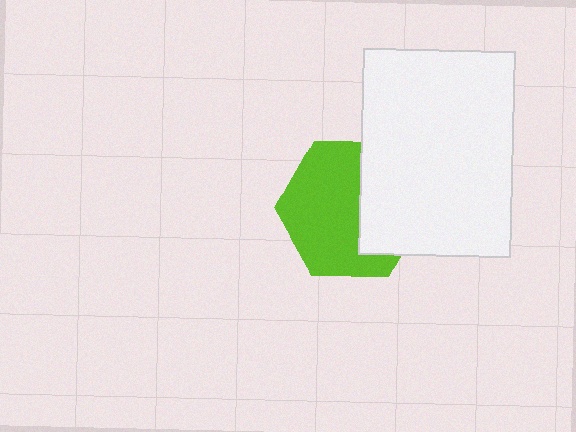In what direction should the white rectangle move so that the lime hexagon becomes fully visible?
The white rectangle should move right. That is the shortest direction to clear the overlap and leave the lime hexagon fully visible.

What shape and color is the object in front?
The object in front is a white rectangle.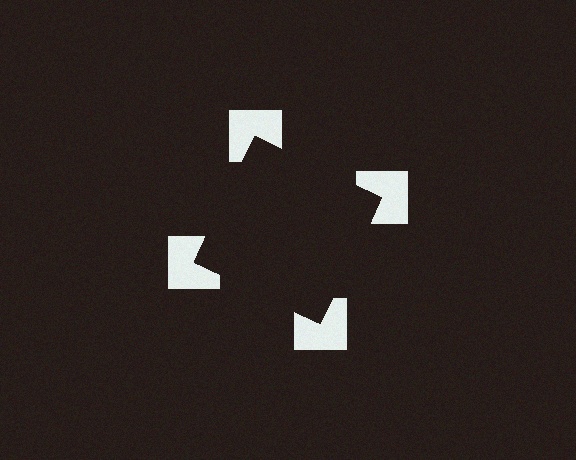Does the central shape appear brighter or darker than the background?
It typically appears slightly darker than the background, even though no actual brightness change is drawn.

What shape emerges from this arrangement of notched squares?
An illusory square — its edges are inferred from the aligned wedge cuts in the notched squares, not physically drawn.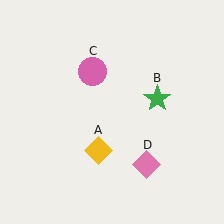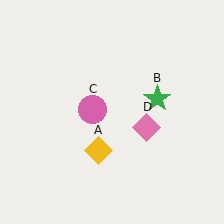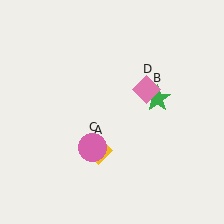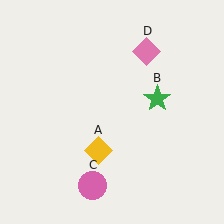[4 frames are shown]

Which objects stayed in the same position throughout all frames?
Yellow diamond (object A) and green star (object B) remained stationary.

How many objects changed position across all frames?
2 objects changed position: pink circle (object C), pink diamond (object D).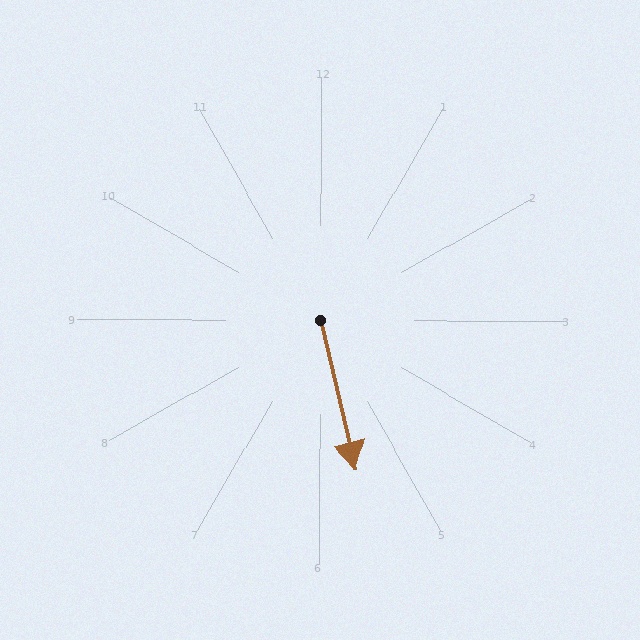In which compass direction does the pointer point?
South.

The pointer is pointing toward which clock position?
Roughly 6 o'clock.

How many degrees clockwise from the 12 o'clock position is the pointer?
Approximately 166 degrees.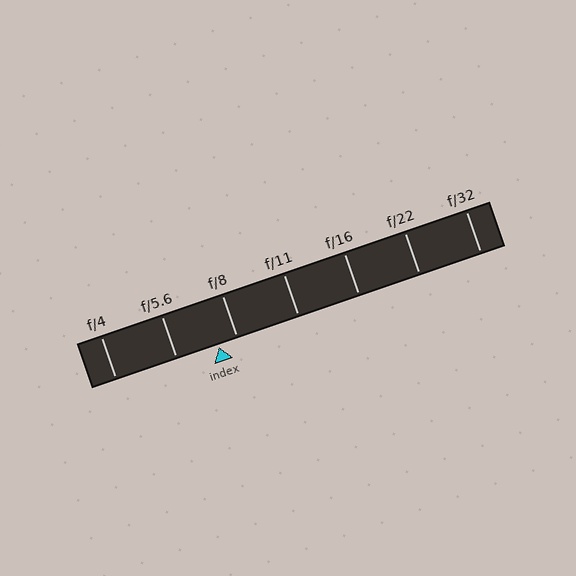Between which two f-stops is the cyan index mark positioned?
The index mark is between f/5.6 and f/8.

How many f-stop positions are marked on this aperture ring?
There are 7 f-stop positions marked.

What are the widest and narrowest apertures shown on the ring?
The widest aperture shown is f/4 and the narrowest is f/32.